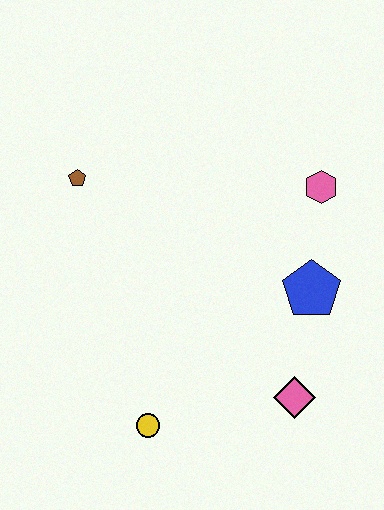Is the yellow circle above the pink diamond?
No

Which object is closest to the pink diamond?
The blue pentagon is closest to the pink diamond.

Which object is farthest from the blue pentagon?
The brown pentagon is farthest from the blue pentagon.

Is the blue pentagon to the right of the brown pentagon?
Yes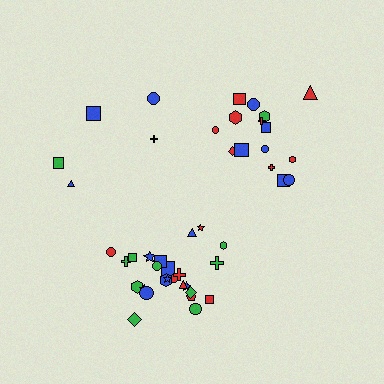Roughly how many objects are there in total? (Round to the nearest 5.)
Roughly 45 objects in total.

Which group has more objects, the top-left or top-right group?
The top-right group.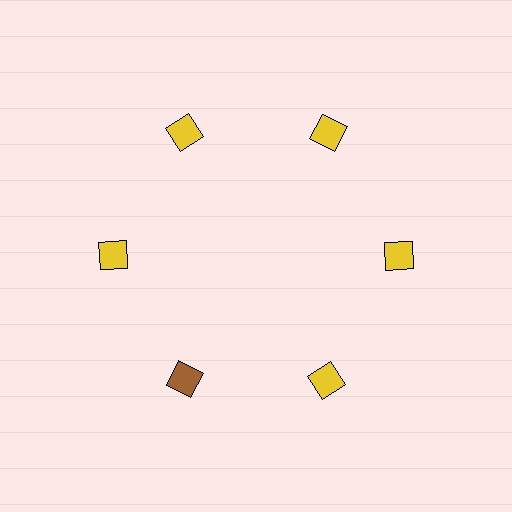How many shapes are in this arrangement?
There are 6 shapes arranged in a ring pattern.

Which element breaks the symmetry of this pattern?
The brown square at roughly the 7 o'clock position breaks the symmetry. All other shapes are yellow squares.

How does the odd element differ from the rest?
It has a different color: brown instead of yellow.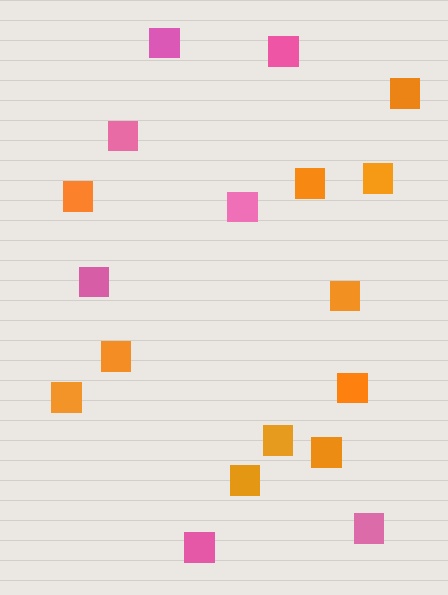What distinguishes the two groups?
There are 2 groups: one group of pink squares (7) and one group of orange squares (11).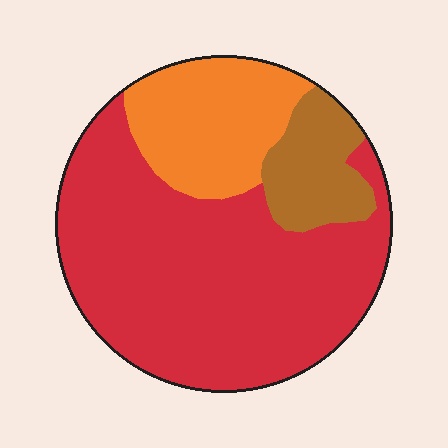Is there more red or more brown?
Red.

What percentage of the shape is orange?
Orange covers 21% of the shape.